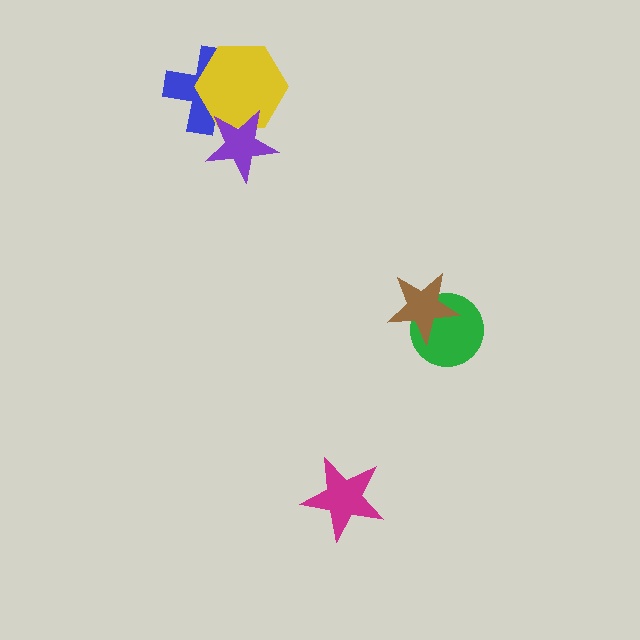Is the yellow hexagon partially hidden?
Yes, it is partially covered by another shape.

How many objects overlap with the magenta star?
0 objects overlap with the magenta star.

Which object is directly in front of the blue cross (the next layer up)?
The yellow hexagon is directly in front of the blue cross.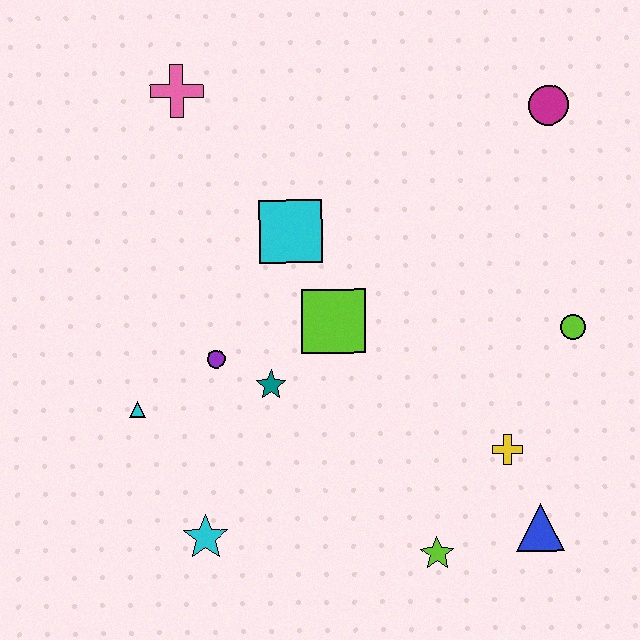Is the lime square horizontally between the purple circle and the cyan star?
No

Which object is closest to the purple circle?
The teal star is closest to the purple circle.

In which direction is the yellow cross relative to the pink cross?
The yellow cross is below the pink cross.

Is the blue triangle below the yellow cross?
Yes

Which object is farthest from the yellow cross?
The pink cross is farthest from the yellow cross.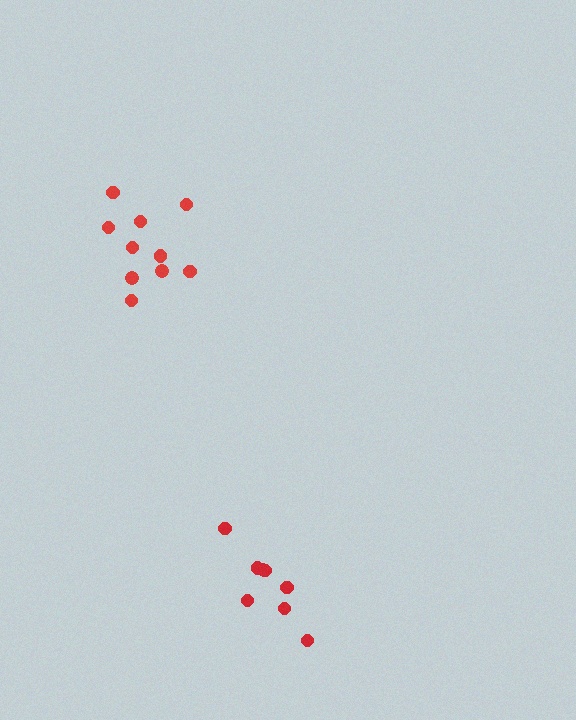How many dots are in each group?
Group 1: 10 dots, Group 2: 8 dots (18 total).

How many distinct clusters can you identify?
There are 2 distinct clusters.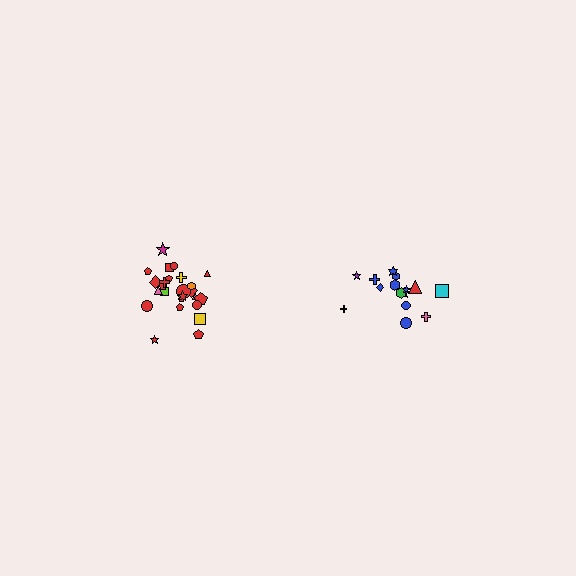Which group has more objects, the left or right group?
The left group.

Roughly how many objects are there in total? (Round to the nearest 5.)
Roughly 40 objects in total.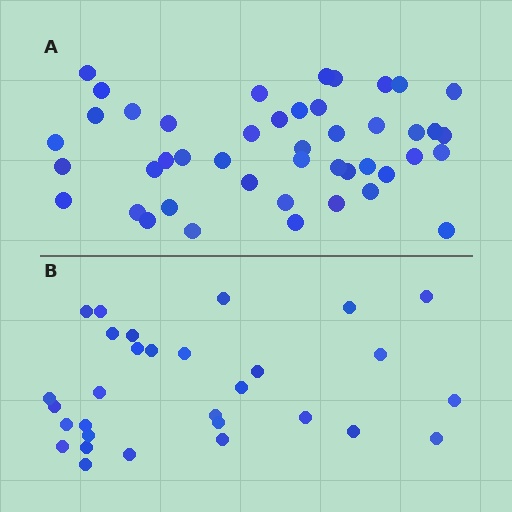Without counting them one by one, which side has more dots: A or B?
Region A (the top region) has more dots.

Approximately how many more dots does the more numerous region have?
Region A has approximately 15 more dots than region B.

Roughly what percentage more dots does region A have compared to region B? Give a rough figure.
About 50% more.